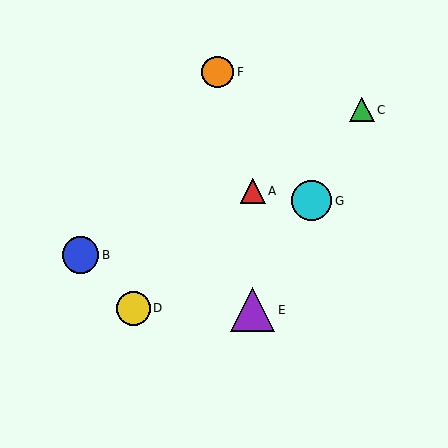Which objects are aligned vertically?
Objects A, E are aligned vertically.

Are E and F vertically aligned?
No, E is at x≈253 and F is at x≈218.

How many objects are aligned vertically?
2 objects (A, E) are aligned vertically.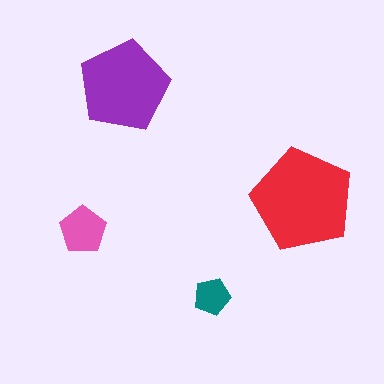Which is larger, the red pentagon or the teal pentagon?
The red one.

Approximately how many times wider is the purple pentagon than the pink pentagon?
About 2 times wider.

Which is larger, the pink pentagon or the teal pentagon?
The pink one.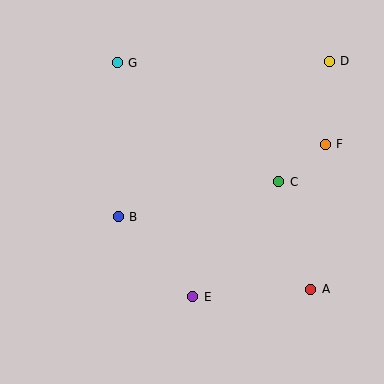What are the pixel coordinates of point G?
Point G is at (117, 63).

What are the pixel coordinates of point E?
Point E is at (193, 297).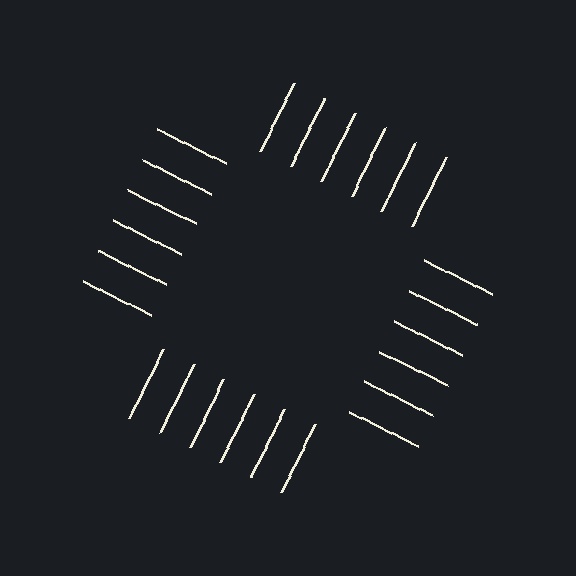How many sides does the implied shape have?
4 sides — the line-ends trace a square.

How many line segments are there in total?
24 — 6 along each of the 4 edges.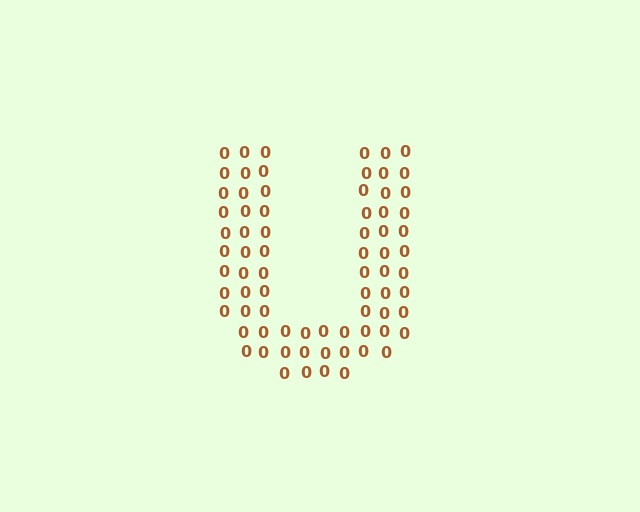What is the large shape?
The large shape is the letter U.